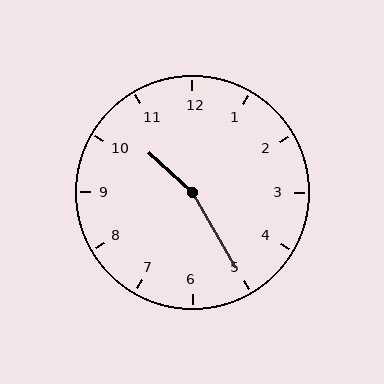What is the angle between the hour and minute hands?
Approximately 162 degrees.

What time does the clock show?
10:25.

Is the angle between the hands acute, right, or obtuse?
It is obtuse.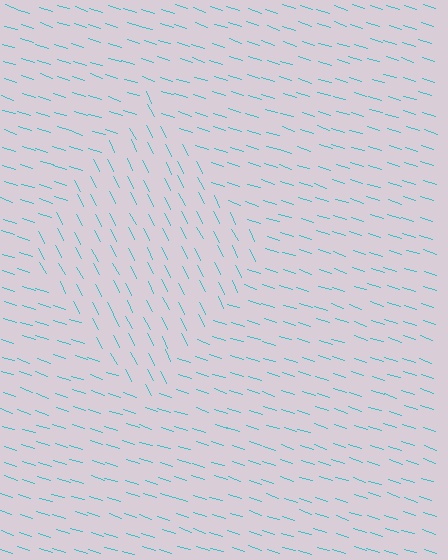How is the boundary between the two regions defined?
The boundary is defined purely by a change in line orientation (approximately 45 degrees difference). All lines are the same color and thickness.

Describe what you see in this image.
The image is filled with small cyan line segments. A diamond region in the image has lines oriented differently from the surrounding lines, creating a visible texture boundary.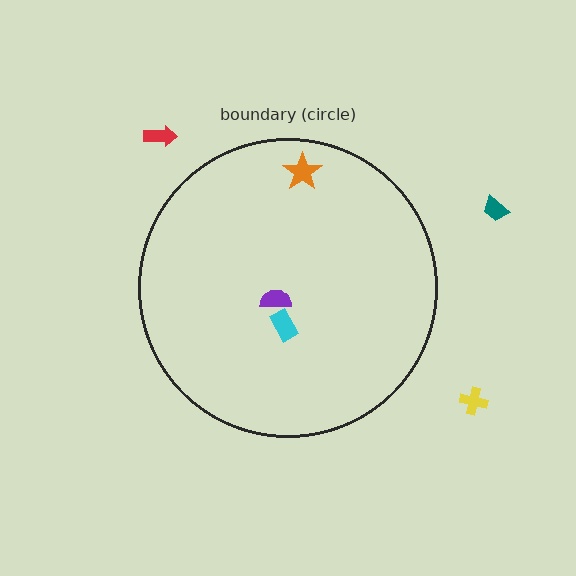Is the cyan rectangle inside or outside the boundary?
Inside.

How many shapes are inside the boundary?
3 inside, 3 outside.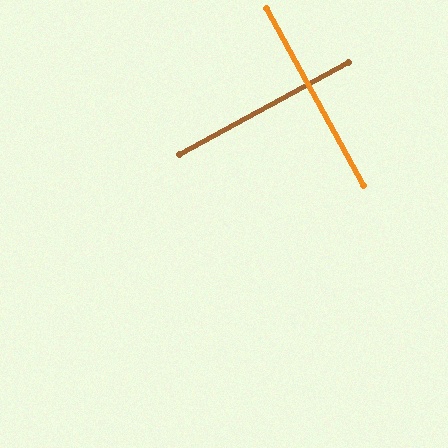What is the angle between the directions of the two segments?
Approximately 90 degrees.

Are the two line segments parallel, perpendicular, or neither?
Perpendicular — they meet at approximately 90°.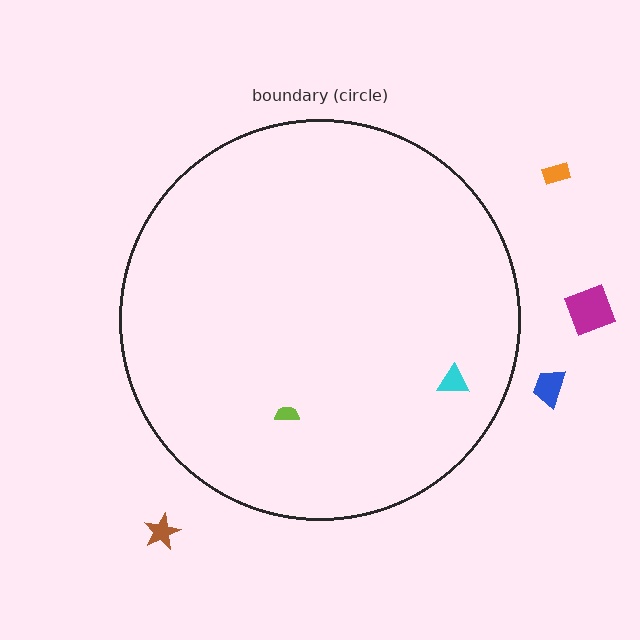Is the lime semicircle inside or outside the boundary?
Inside.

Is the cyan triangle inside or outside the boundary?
Inside.